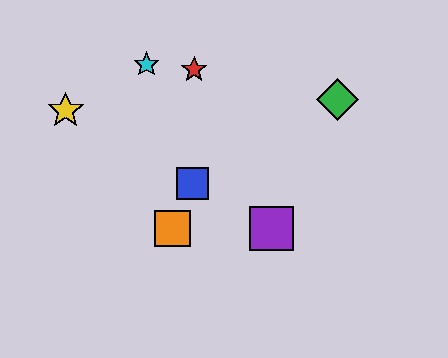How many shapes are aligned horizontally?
2 shapes (the purple square, the orange square) are aligned horizontally.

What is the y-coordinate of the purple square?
The purple square is at y≈228.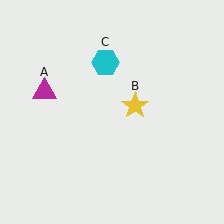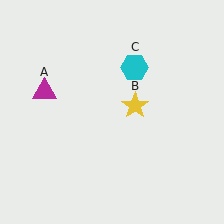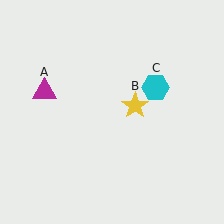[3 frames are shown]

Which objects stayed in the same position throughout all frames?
Magenta triangle (object A) and yellow star (object B) remained stationary.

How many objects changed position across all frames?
1 object changed position: cyan hexagon (object C).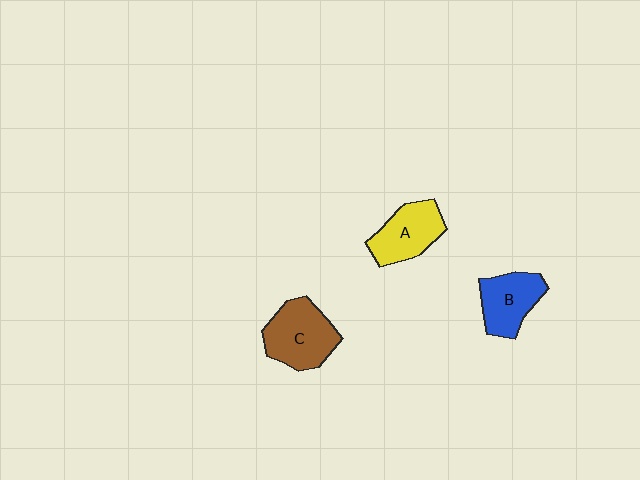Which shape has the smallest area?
Shape B (blue).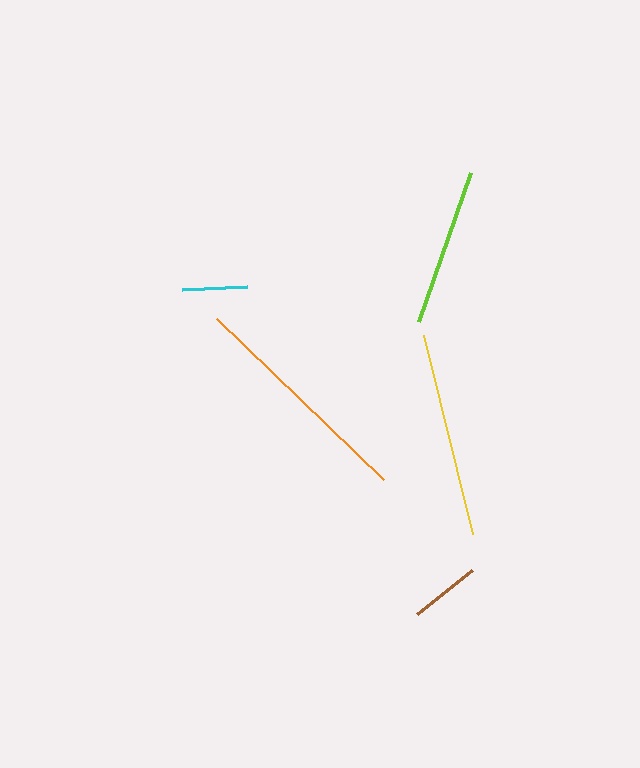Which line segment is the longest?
The orange line is the longest at approximately 232 pixels.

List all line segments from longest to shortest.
From longest to shortest: orange, yellow, lime, brown, cyan.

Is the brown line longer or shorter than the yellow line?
The yellow line is longer than the brown line.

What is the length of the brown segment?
The brown segment is approximately 70 pixels long.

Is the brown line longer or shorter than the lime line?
The lime line is longer than the brown line.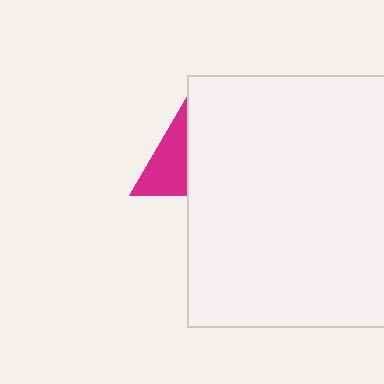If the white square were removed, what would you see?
You would see the complete magenta triangle.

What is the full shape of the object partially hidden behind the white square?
The partially hidden object is a magenta triangle.